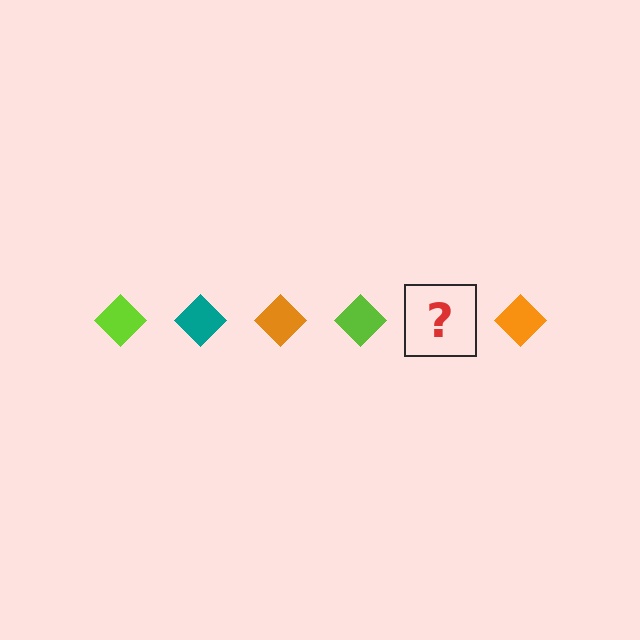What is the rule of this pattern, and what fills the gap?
The rule is that the pattern cycles through lime, teal, orange diamonds. The gap should be filled with a teal diamond.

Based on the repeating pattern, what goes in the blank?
The blank should be a teal diamond.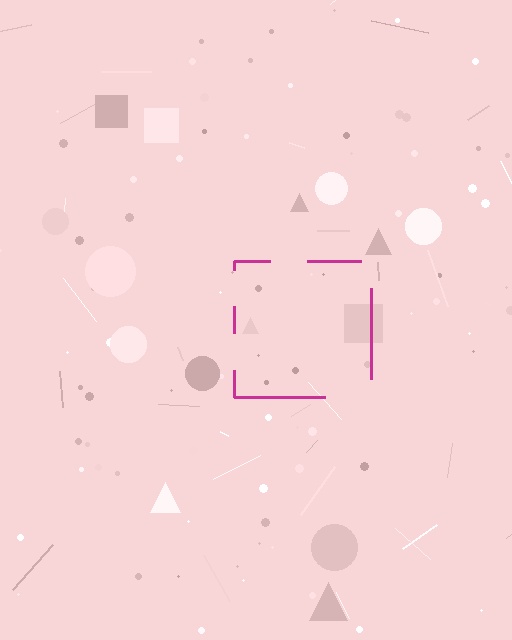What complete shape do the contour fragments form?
The contour fragments form a square.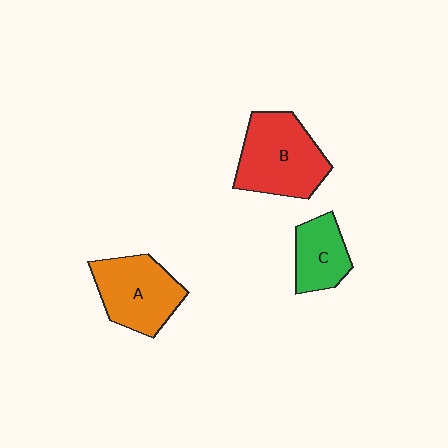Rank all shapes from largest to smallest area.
From largest to smallest: B (red), A (orange), C (green).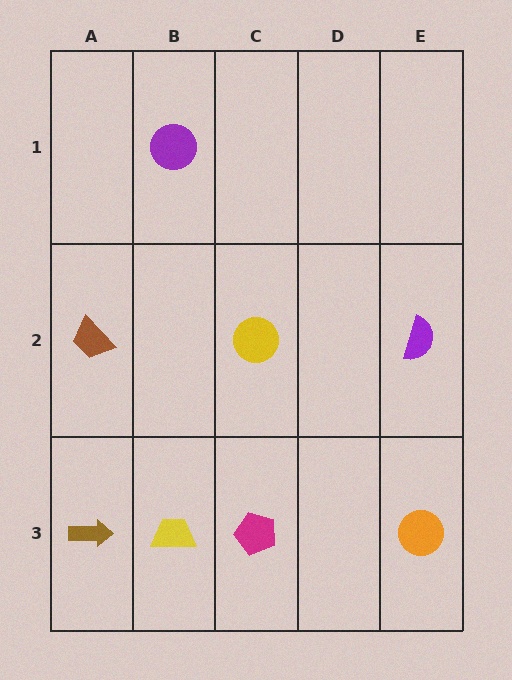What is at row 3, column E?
An orange circle.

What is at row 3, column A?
A brown arrow.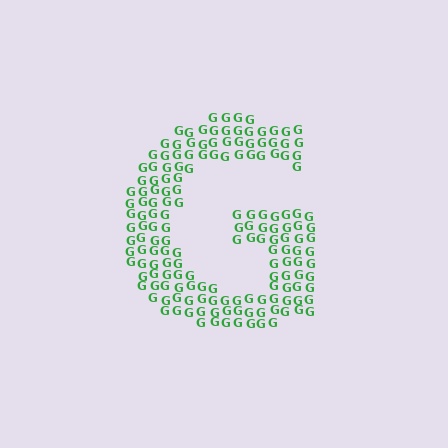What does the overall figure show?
The overall figure shows the letter G.